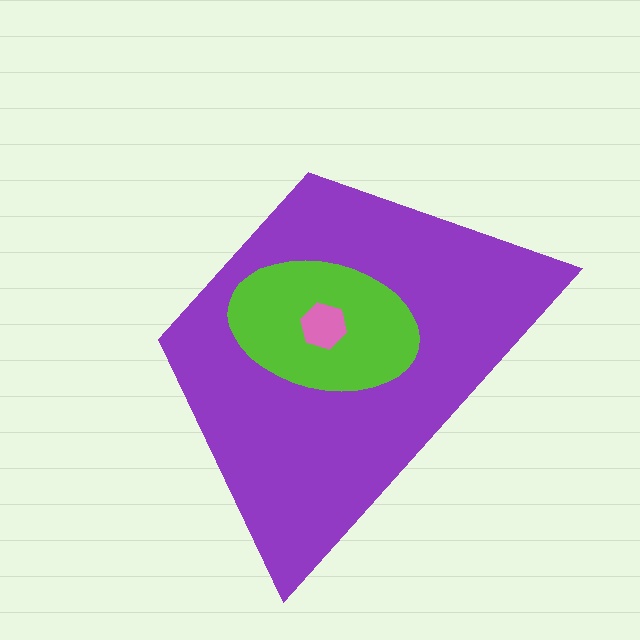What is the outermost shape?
The purple trapezoid.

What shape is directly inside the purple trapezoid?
The lime ellipse.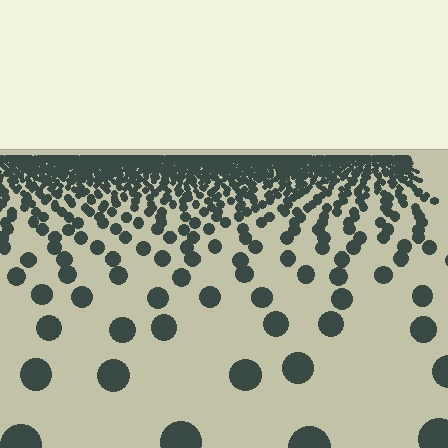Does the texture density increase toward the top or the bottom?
Density increases toward the top.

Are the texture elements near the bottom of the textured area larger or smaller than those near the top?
Larger. Near the bottom, elements are closer to the viewer and appear at a bigger on-screen size.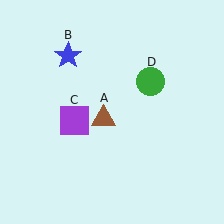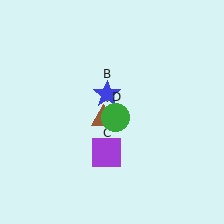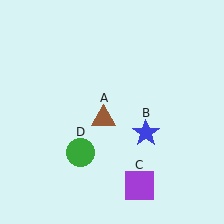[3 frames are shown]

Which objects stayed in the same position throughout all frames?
Brown triangle (object A) remained stationary.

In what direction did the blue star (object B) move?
The blue star (object B) moved down and to the right.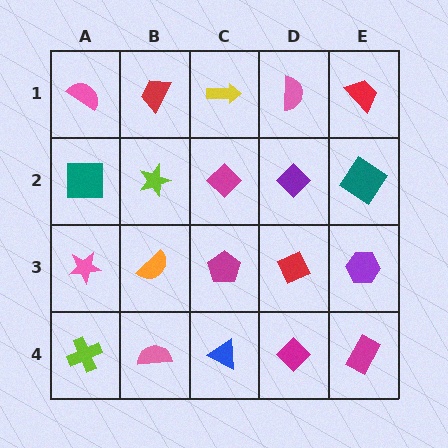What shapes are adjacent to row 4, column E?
A purple hexagon (row 3, column E), a magenta diamond (row 4, column D).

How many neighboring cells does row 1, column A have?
2.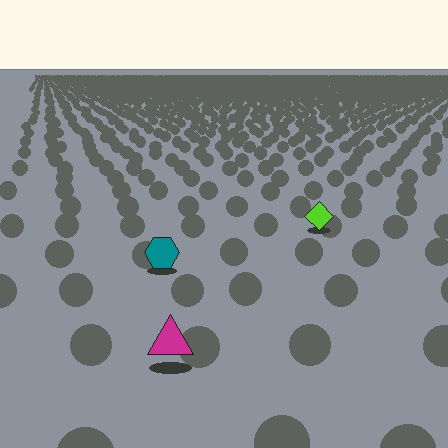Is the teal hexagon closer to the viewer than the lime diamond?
Yes. The teal hexagon is closer — you can tell from the texture gradient: the ground texture is coarser near it.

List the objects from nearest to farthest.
From nearest to farthest: the magenta triangle, the teal hexagon, the lime diamond.